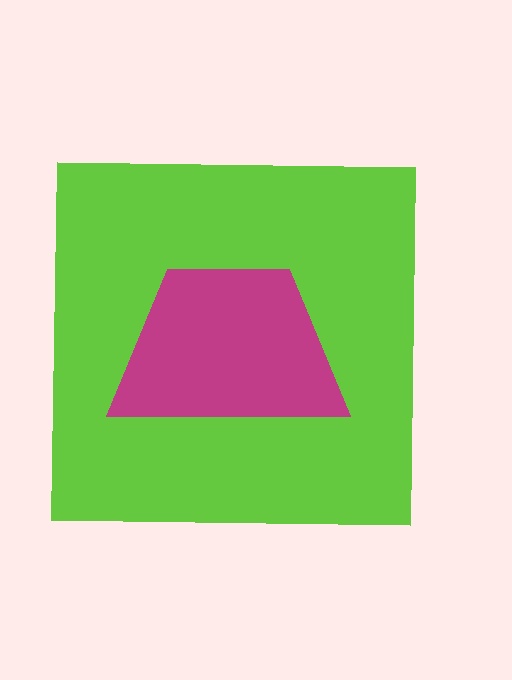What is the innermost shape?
The magenta trapezoid.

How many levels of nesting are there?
2.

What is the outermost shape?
The lime square.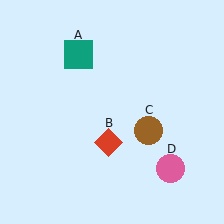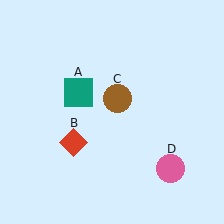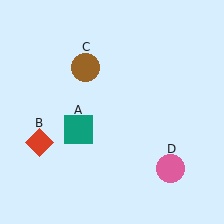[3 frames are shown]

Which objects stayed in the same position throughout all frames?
Pink circle (object D) remained stationary.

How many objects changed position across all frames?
3 objects changed position: teal square (object A), red diamond (object B), brown circle (object C).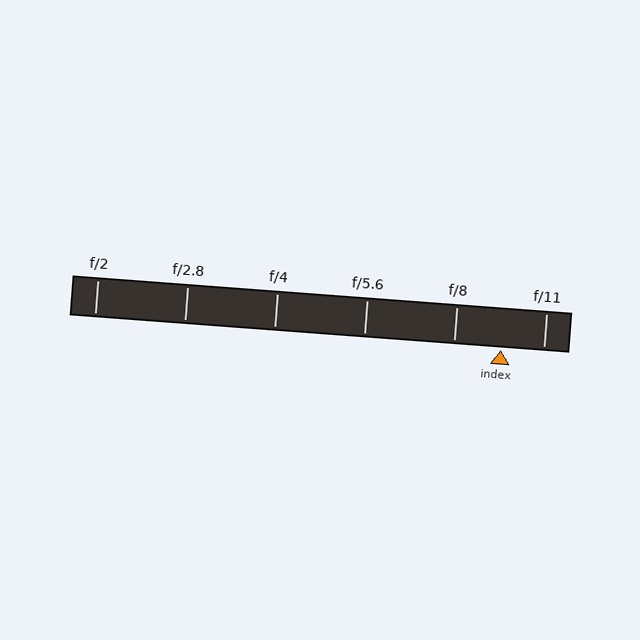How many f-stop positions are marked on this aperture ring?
There are 6 f-stop positions marked.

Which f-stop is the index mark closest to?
The index mark is closest to f/11.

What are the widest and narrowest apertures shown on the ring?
The widest aperture shown is f/2 and the narrowest is f/11.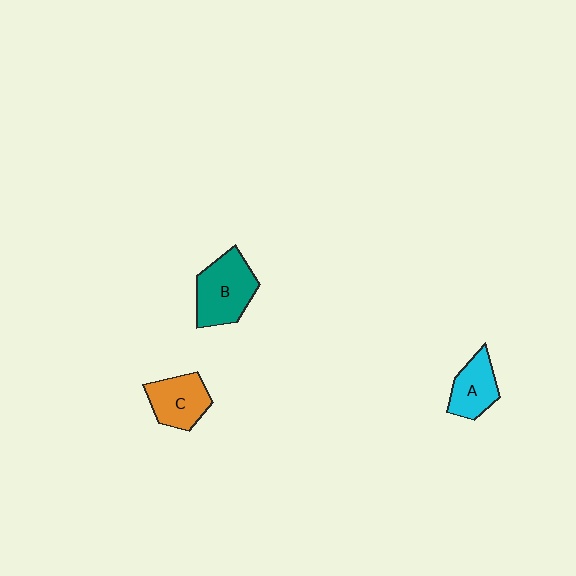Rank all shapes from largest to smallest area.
From largest to smallest: B (teal), C (orange), A (cyan).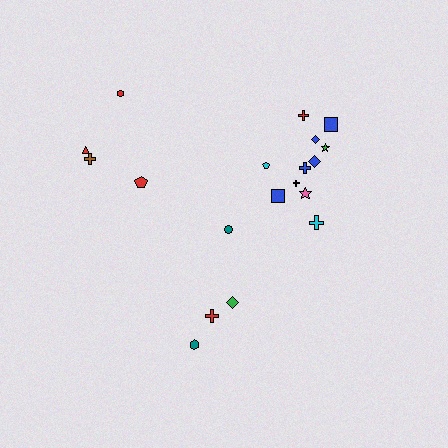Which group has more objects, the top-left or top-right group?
The top-right group.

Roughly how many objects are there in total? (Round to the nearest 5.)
Roughly 20 objects in total.